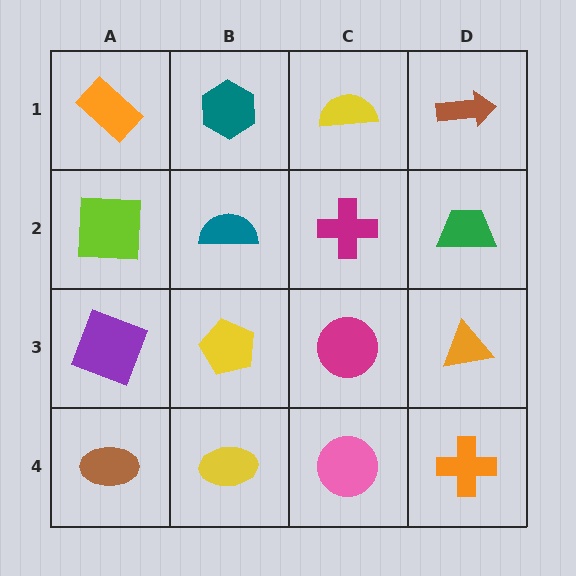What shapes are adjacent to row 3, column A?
A lime square (row 2, column A), a brown ellipse (row 4, column A), a yellow pentagon (row 3, column B).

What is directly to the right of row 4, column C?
An orange cross.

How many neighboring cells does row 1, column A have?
2.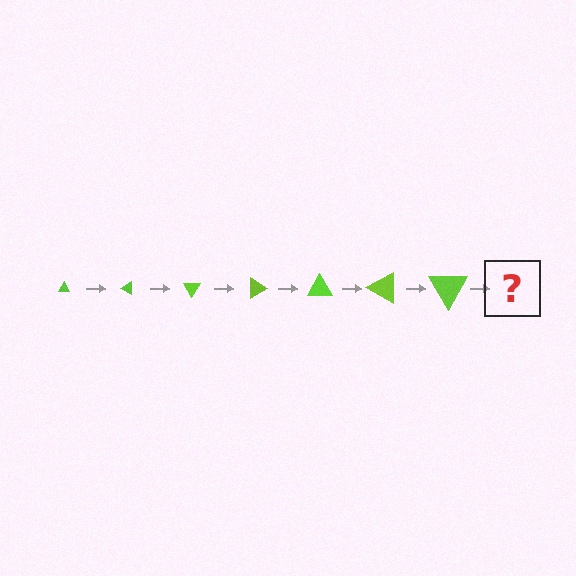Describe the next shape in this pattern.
It should be a triangle, larger than the previous one and rotated 210 degrees from the start.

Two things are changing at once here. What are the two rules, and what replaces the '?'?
The two rules are that the triangle grows larger each step and it rotates 30 degrees each step. The '?' should be a triangle, larger than the previous one and rotated 210 degrees from the start.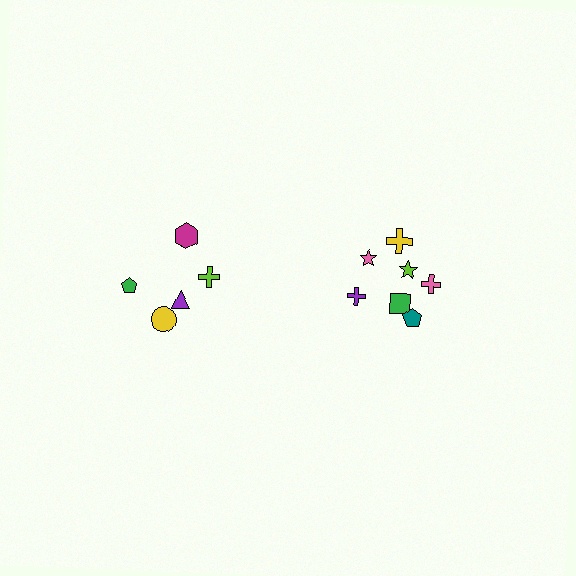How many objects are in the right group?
There are 7 objects.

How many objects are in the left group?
There are 5 objects.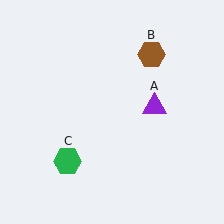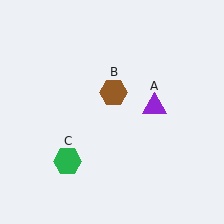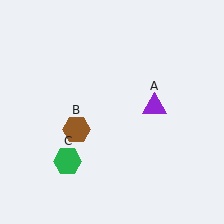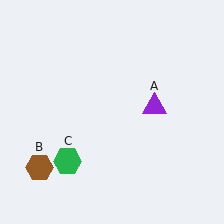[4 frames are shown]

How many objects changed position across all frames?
1 object changed position: brown hexagon (object B).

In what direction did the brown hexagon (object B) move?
The brown hexagon (object B) moved down and to the left.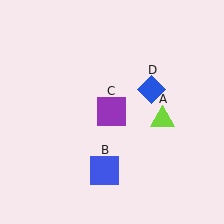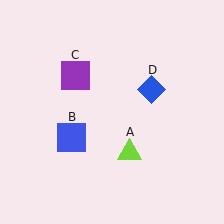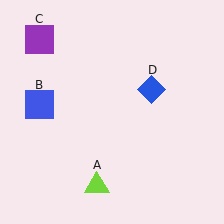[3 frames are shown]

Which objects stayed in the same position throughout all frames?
Blue diamond (object D) remained stationary.